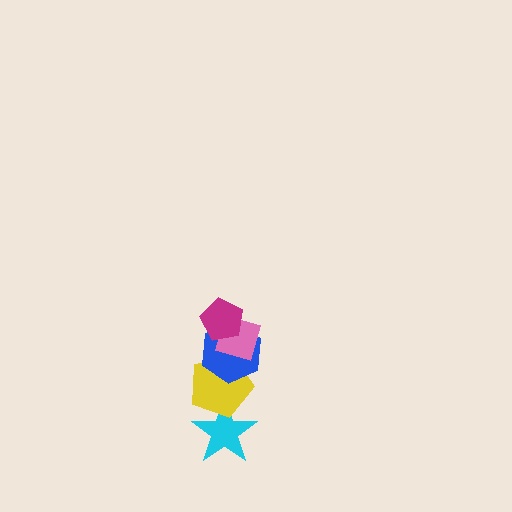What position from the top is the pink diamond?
The pink diamond is 2nd from the top.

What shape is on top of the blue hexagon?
The pink diamond is on top of the blue hexagon.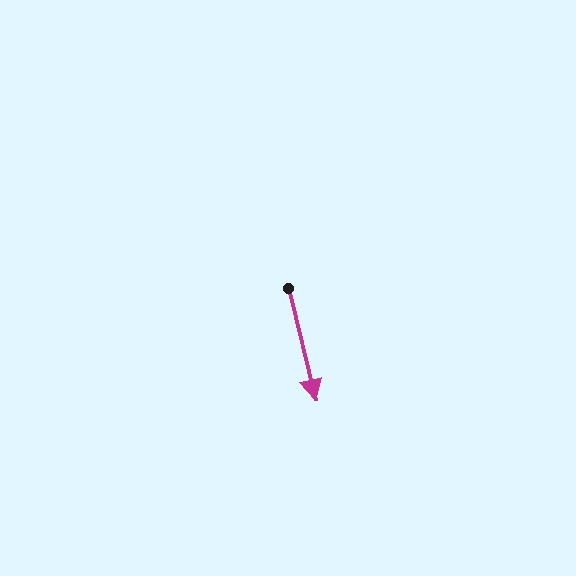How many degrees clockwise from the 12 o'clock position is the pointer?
Approximately 166 degrees.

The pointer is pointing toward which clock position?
Roughly 6 o'clock.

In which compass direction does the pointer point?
South.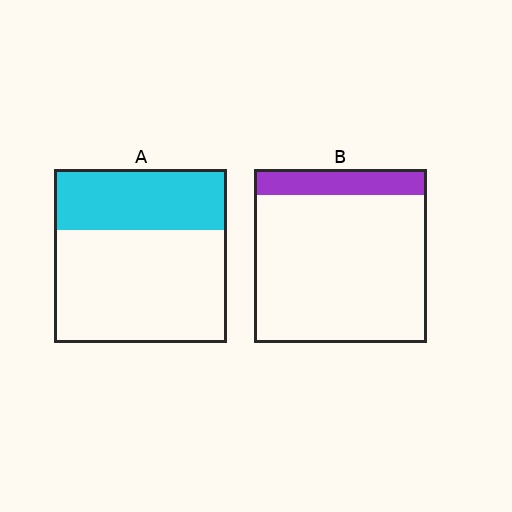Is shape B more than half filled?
No.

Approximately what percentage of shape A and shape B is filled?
A is approximately 35% and B is approximately 15%.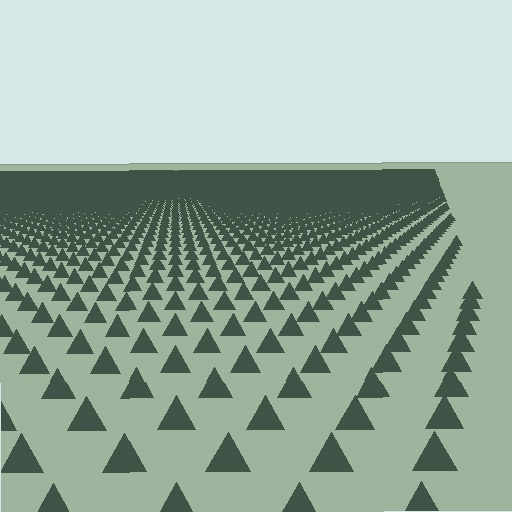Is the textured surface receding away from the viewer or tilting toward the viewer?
The surface is receding away from the viewer. Texture elements get smaller and denser toward the top.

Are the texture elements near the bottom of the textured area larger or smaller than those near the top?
Larger. Near the bottom, elements are closer to the viewer and appear at a bigger on-screen size.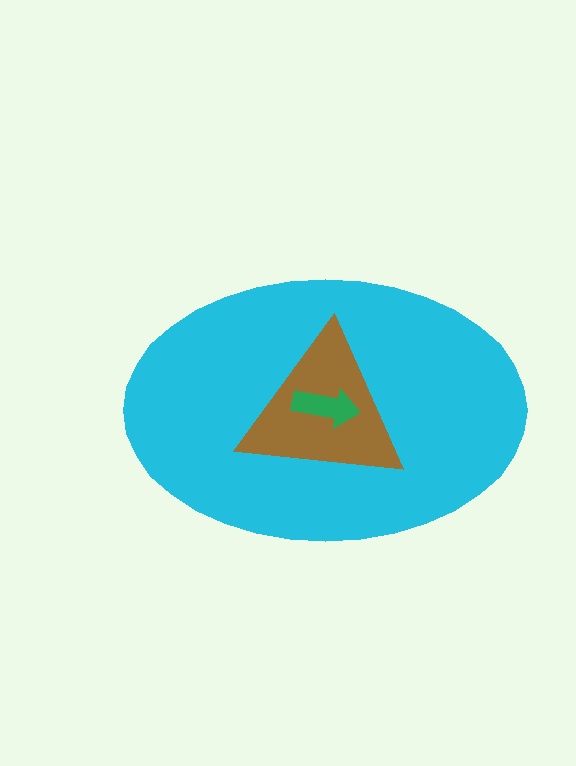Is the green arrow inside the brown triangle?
Yes.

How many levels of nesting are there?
3.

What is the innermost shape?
The green arrow.